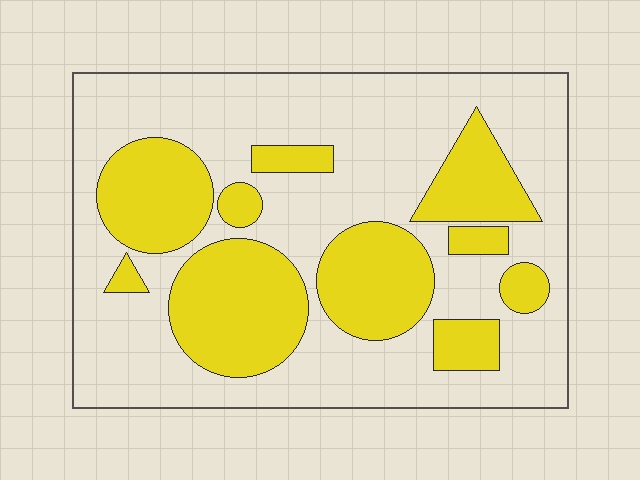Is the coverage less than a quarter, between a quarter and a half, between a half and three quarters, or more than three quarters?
Between a quarter and a half.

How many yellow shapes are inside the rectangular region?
10.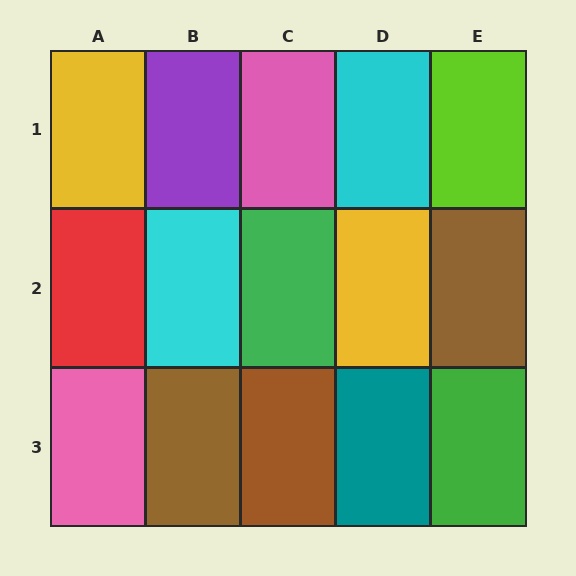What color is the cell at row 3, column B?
Brown.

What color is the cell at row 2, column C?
Green.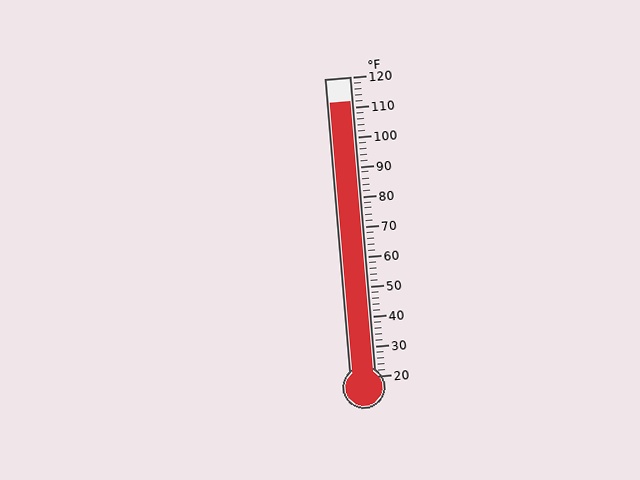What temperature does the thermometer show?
The thermometer shows approximately 112°F.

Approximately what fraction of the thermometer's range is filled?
The thermometer is filled to approximately 90% of its range.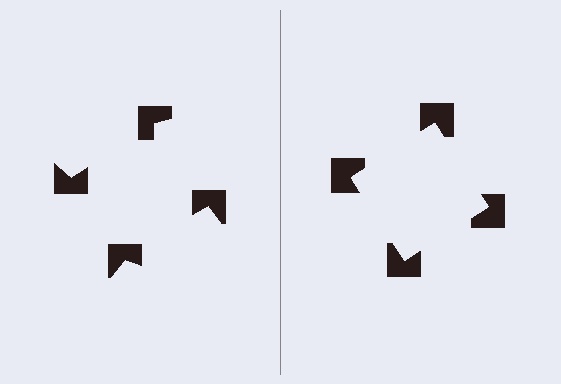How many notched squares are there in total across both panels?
8 — 4 on each side.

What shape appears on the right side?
An illusory square.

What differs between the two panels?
The notched squares are positioned identically on both sides; only the wedge orientations differ. On the right they align to a square; on the left they are misaligned.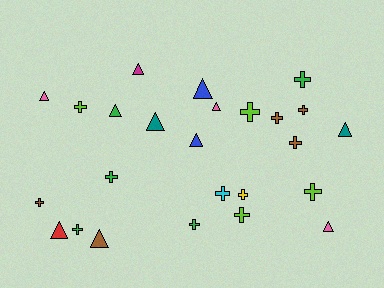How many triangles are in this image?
There are 11 triangles.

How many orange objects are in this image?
There are no orange objects.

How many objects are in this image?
There are 25 objects.